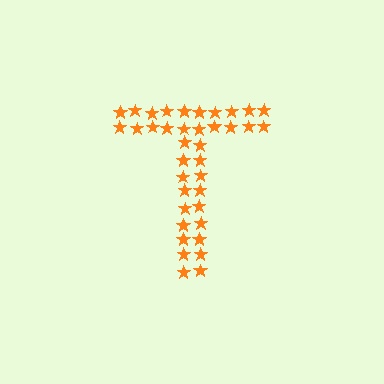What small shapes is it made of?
It is made of small stars.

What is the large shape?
The large shape is the letter T.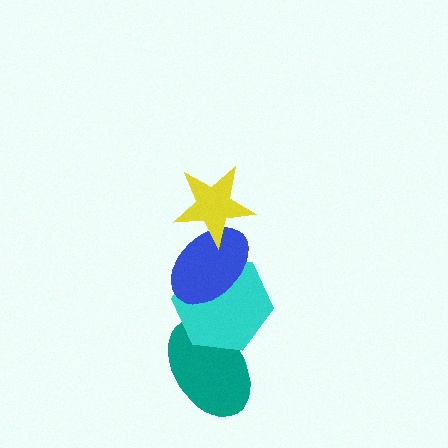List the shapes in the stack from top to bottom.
From top to bottom: the yellow star, the blue ellipse, the cyan hexagon, the teal ellipse.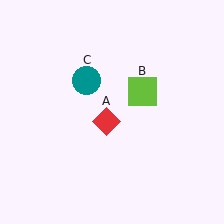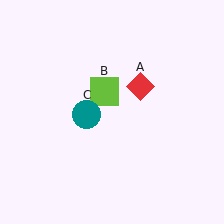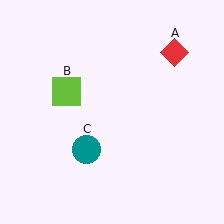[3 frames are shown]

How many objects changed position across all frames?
3 objects changed position: red diamond (object A), lime square (object B), teal circle (object C).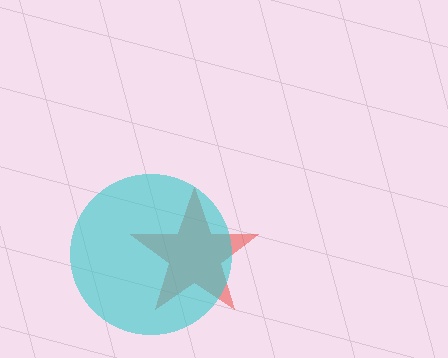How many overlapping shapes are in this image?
There are 2 overlapping shapes in the image.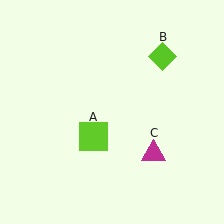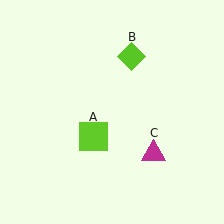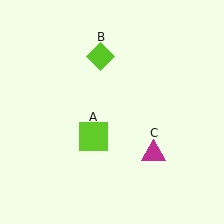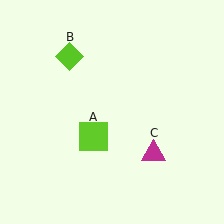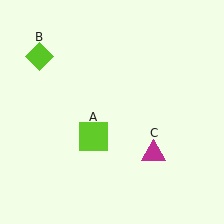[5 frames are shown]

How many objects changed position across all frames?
1 object changed position: lime diamond (object B).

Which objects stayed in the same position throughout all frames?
Lime square (object A) and magenta triangle (object C) remained stationary.